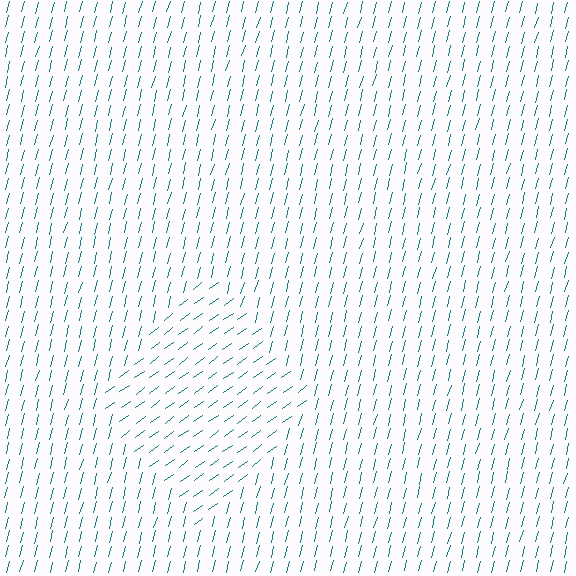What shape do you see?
I see a diamond.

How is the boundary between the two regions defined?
The boundary is defined purely by a change in line orientation (approximately 39 degrees difference). All lines are the same color and thickness.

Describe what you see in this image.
The image is filled with small teal line segments. A diamond region in the image has lines oriented differently from the surrounding lines, creating a visible texture boundary.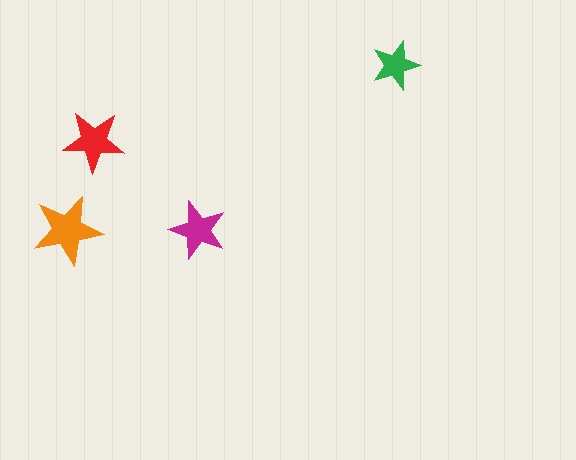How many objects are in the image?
There are 4 objects in the image.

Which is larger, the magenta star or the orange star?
The orange one.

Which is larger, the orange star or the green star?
The orange one.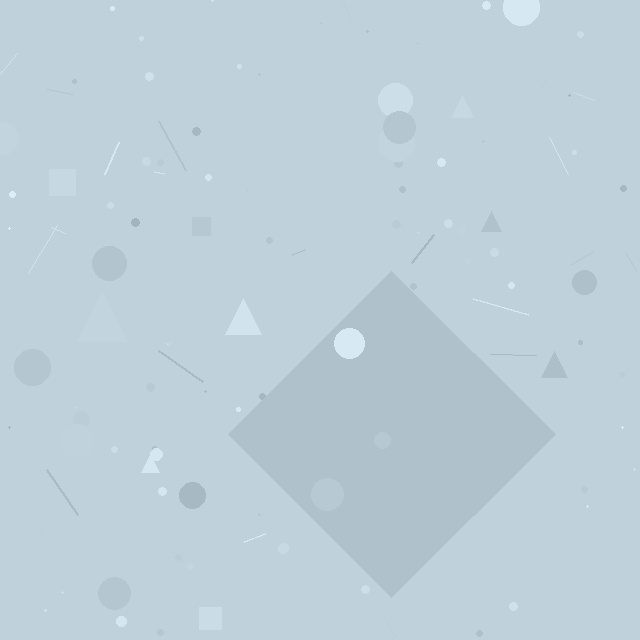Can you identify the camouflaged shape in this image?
The camouflaged shape is a diamond.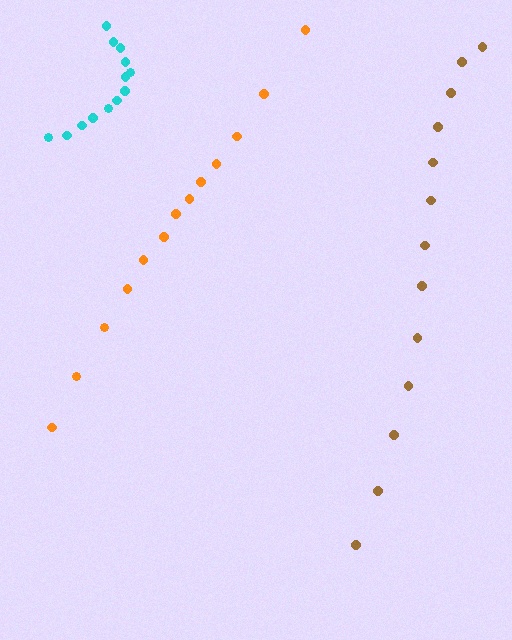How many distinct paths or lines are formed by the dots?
There are 3 distinct paths.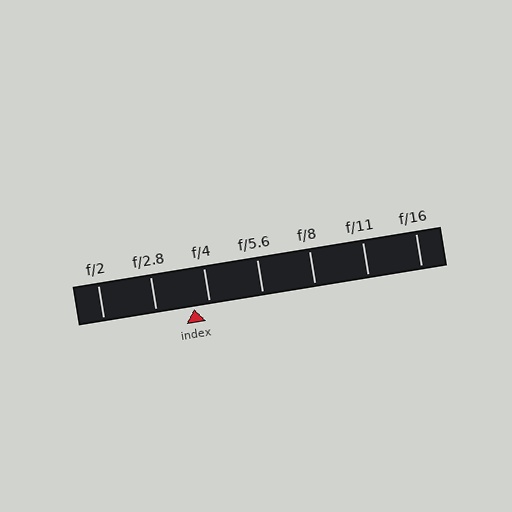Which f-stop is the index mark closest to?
The index mark is closest to f/4.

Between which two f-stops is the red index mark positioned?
The index mark is between f/2.8 and f/4.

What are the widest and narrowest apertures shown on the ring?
The widest aperture shown is f/2 and the narrowest is f/16.